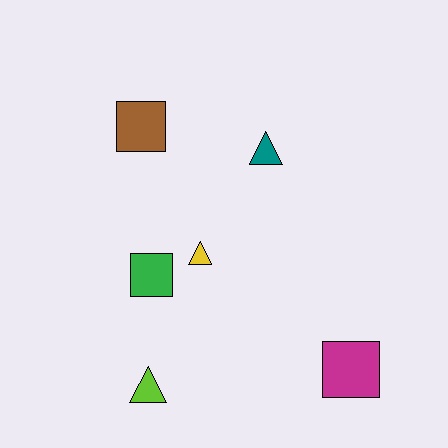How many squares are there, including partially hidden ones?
There are 3 squares.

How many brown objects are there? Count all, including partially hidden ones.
There is 1 brown object.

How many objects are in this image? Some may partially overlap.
There are 6 objects.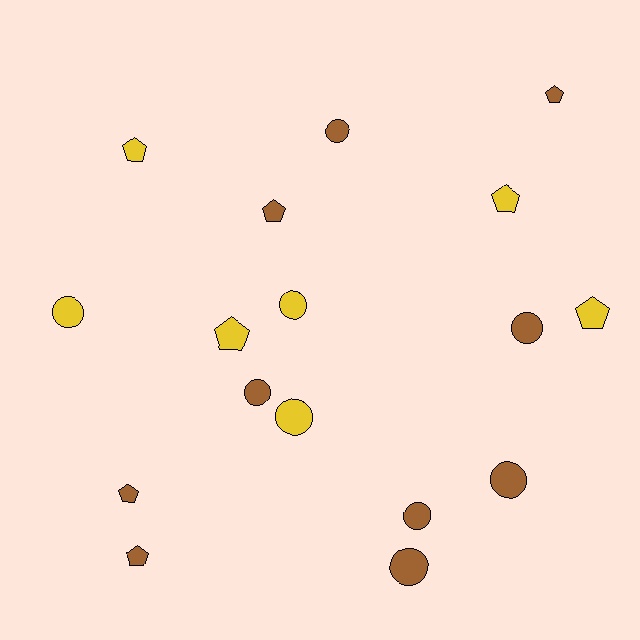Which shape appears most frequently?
Circle, with 9 objects.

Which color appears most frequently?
Brown, with 10 objects.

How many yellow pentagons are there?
There are 4 yellow pentagons.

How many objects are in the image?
There are 17 objects.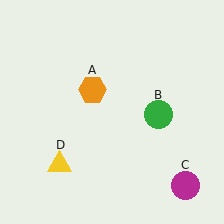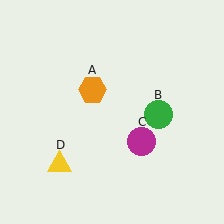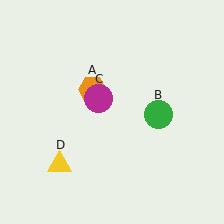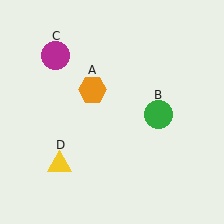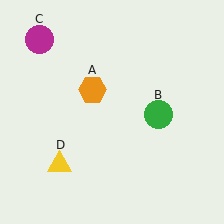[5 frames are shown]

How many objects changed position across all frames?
1 object changed position: magenta circle (object C).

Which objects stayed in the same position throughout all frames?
Orange hexagon (object A) and green circle (object B) and yellow triangle (object D) remained stationary.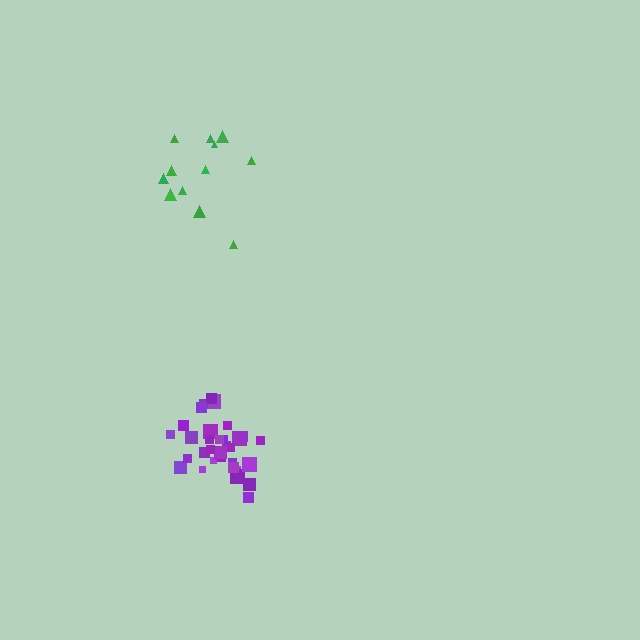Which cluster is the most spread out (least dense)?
Green.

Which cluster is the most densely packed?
Purple.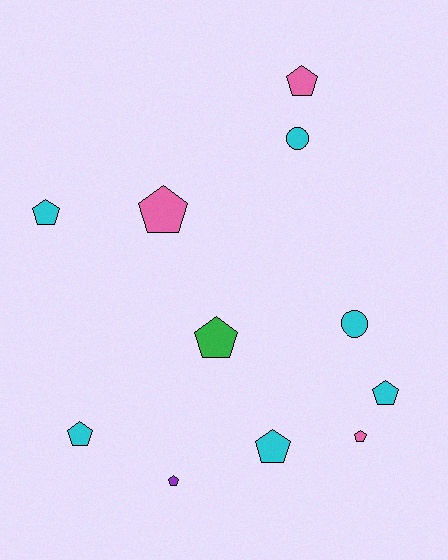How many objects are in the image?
There are 11 objects.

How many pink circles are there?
There are no pink circles.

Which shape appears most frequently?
Pentagon, with 9 objects.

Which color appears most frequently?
Cyan, with 6 objects.